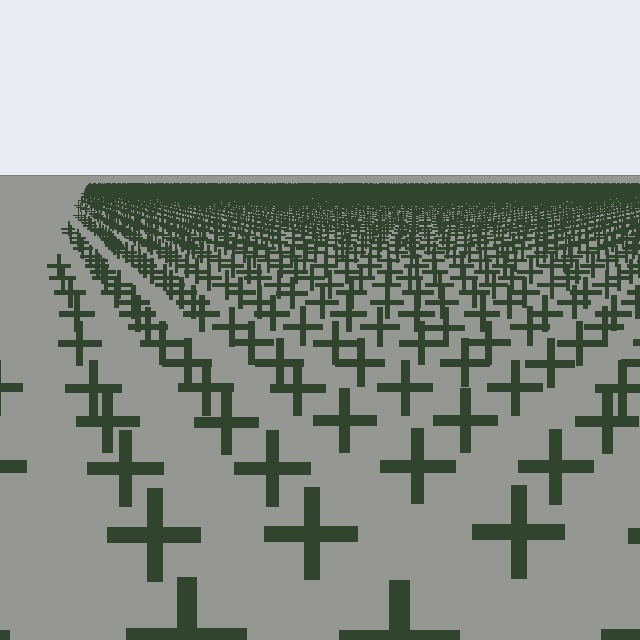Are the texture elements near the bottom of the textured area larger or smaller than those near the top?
Larger. Near the bottom, elements are closer to the viewer and appear at a bigger on-screen size.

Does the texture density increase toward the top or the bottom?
Density increases toward the top.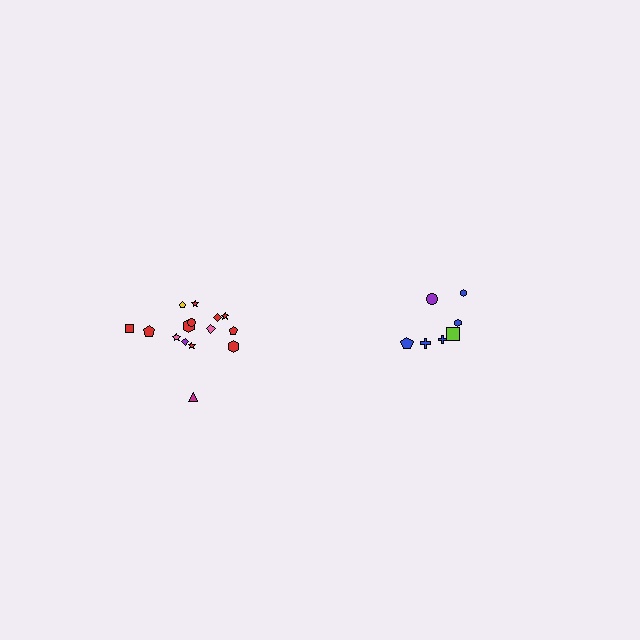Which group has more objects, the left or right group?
The left group.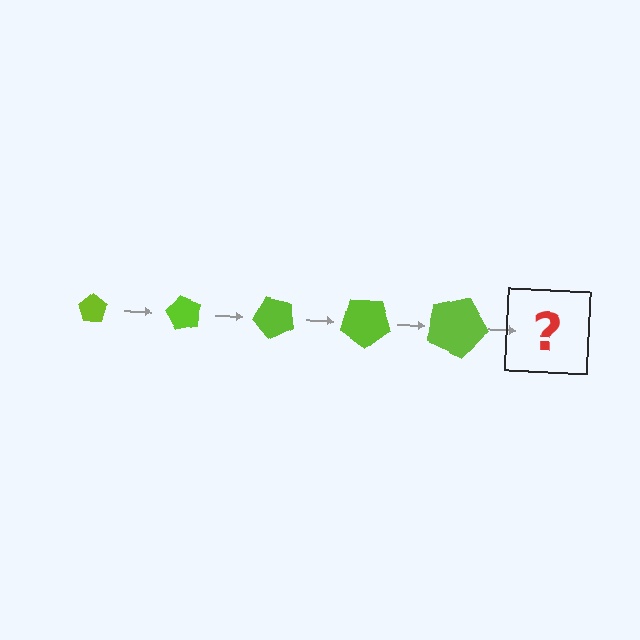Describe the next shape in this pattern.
It should be a pentagon, larger than the previous one and rotated 300 degrees from the start.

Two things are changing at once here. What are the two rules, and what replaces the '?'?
The two rules are that the pentagon grows larger each step and it rotates 60 degrees each step. The '?' should be a pentagon, larger than the previous one and rotated 300 degrees from the start.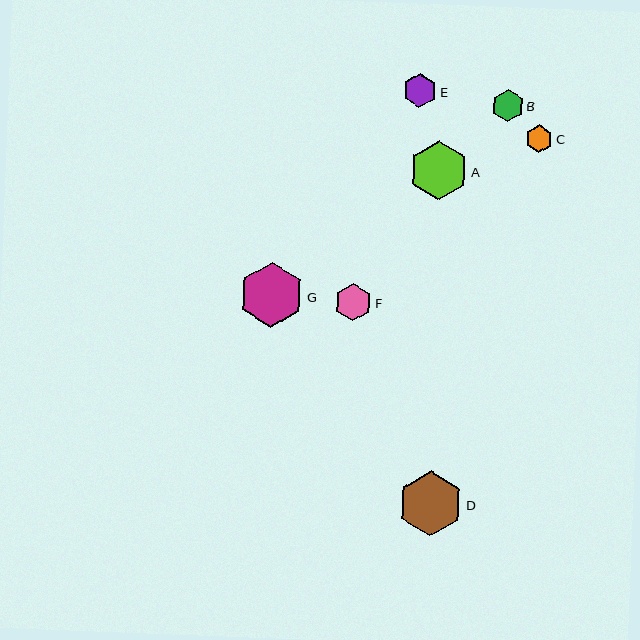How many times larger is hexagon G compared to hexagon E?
Hexagon G is approximately 1.9 times the size of hexagon E.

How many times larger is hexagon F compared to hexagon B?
Hexagon F is approximately 1.2 times the size of hexagon B.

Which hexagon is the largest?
Hexagon G is the largest with a size of approximately 65 pixels.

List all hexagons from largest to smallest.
From largest to smallest: G, D, A, F, E, B, C.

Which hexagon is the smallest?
Hexagon C is the smallest with a size of approximately 27 pixels.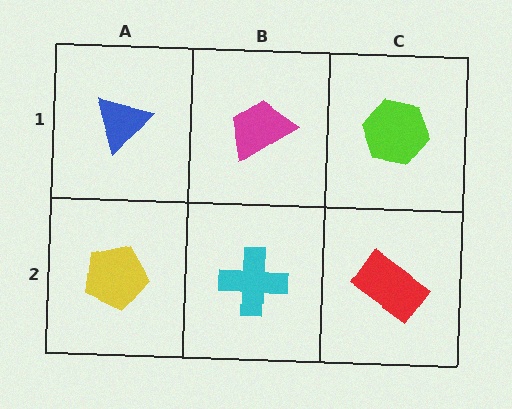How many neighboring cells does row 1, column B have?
3.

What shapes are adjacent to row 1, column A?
A yellow pentagon (row 2, column A), a magenta trapezoid (row 1, column B).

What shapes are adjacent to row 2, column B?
A magenta trapezoid (row 1, column B), a yellow pentagon (row 2, column A), a red rectangle (row 2, column C).